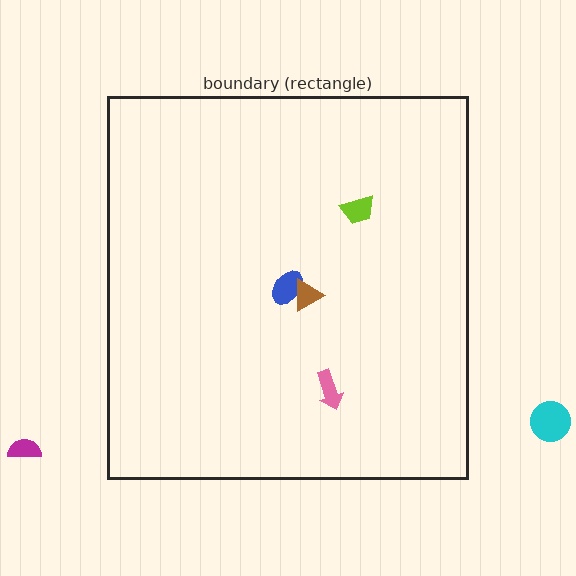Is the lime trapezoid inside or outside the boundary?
Inside.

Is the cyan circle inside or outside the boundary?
Outside.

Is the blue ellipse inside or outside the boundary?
Inside.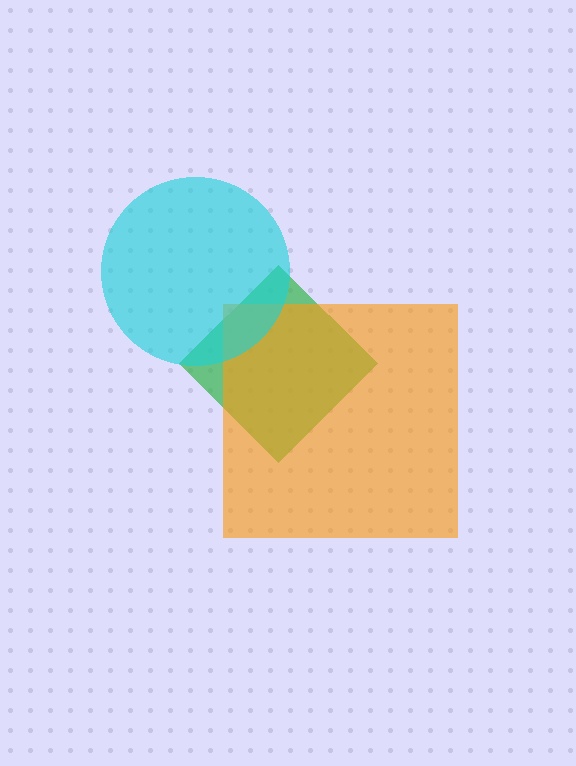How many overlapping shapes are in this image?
There are 3 overlapping shapes in the image.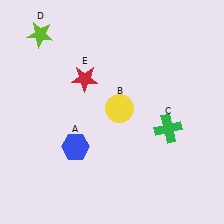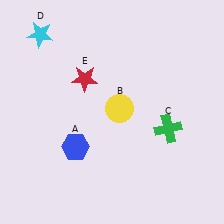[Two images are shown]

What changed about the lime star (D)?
In Image 1, D is lime. In Image 2, it changed to cyan.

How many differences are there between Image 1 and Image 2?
There is 1 difference between the two images.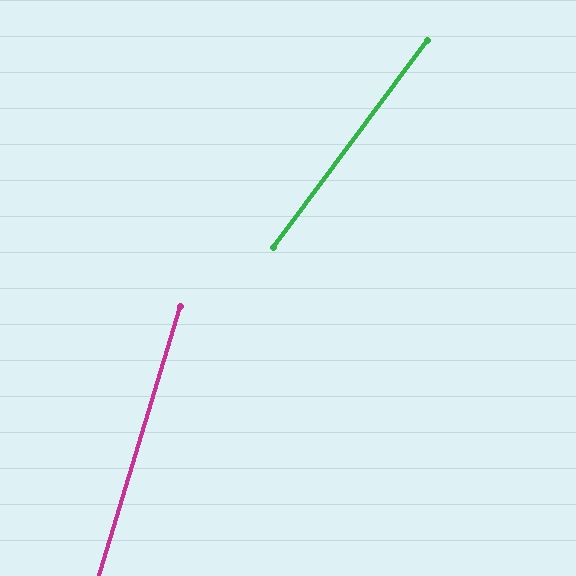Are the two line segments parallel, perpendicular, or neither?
Neither parallel nor perpendicular — they differ by about 20°.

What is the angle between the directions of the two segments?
Approximately 20 degrees.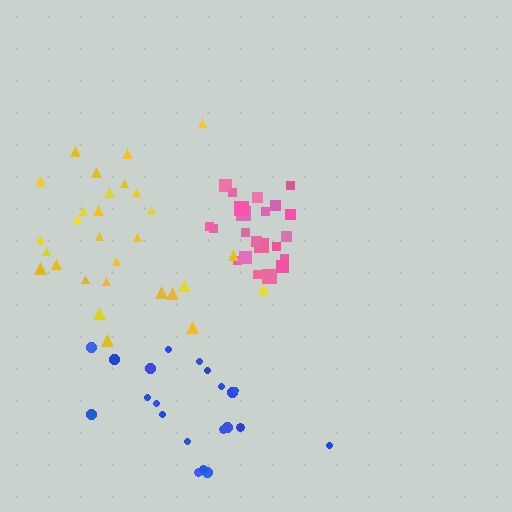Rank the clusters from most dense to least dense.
pink, yellow, blue.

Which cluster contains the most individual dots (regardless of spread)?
Yellow (30).